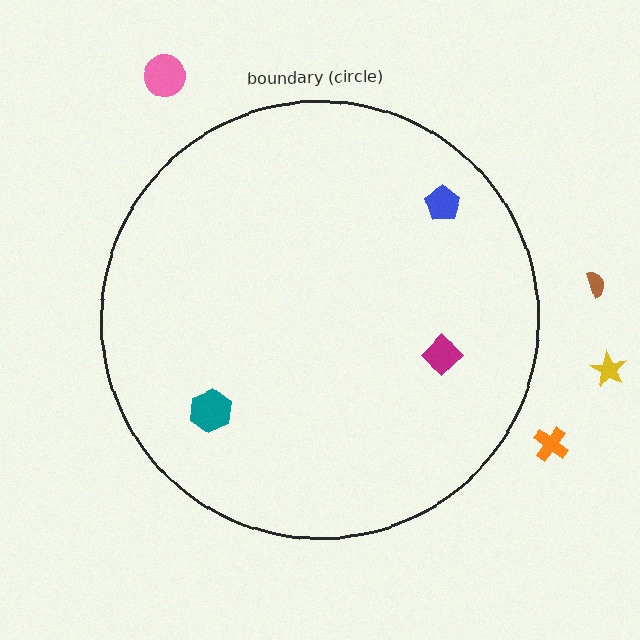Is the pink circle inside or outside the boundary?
Outside.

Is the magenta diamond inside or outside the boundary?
Inside.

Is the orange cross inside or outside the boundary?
Outside.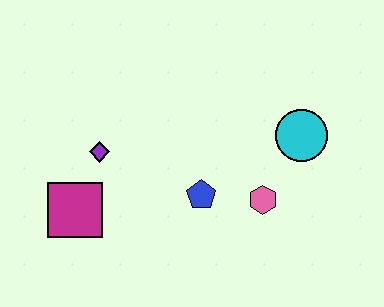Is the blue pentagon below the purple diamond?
Yes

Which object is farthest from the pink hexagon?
The magenta square is farthest from the pink hexagon.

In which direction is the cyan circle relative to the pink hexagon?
The cyan circle is above the pink hexagon.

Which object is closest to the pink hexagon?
The blue pentagon is closest to the pink hexagon.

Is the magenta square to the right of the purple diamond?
No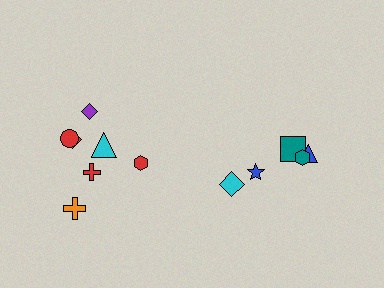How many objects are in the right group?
There are 5 objects.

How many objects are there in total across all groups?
There are 12 objects.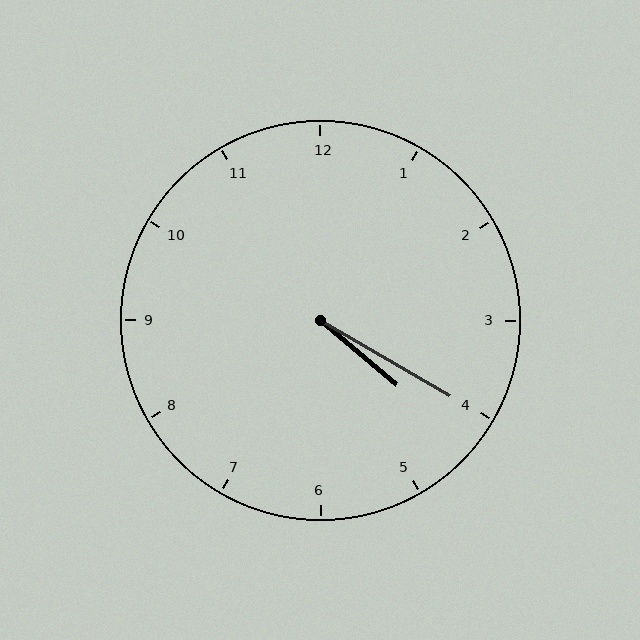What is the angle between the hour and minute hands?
Approximately 10 degrees.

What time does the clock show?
4:20.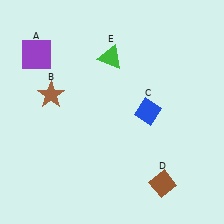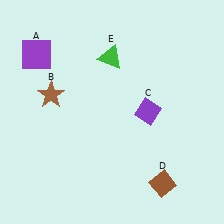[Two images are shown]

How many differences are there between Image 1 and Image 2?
There is 1 difference between the two images.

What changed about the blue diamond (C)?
In Image 1, C is blue. In Image 2, it changed to purple.